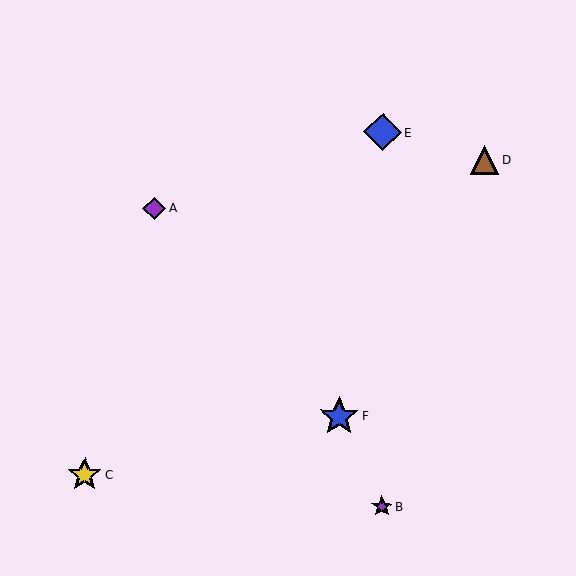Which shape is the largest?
The blue star (labeled F) is the largest.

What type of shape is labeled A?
Shape A is a purple diamond.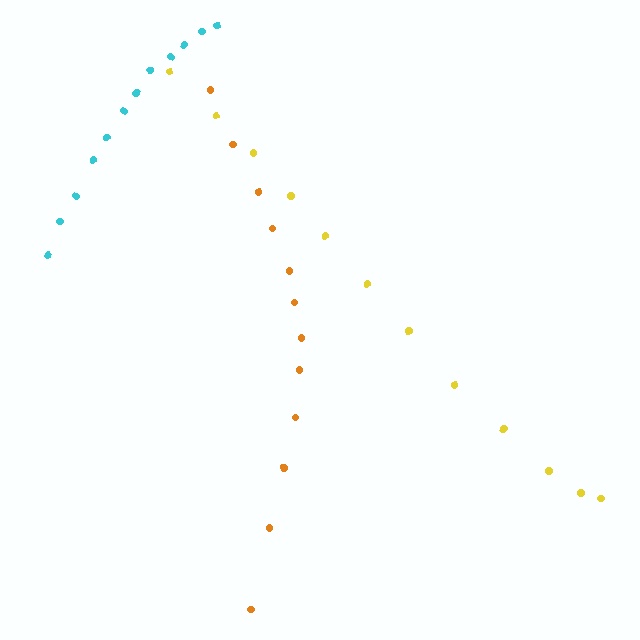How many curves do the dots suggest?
There are 3 distinct paths.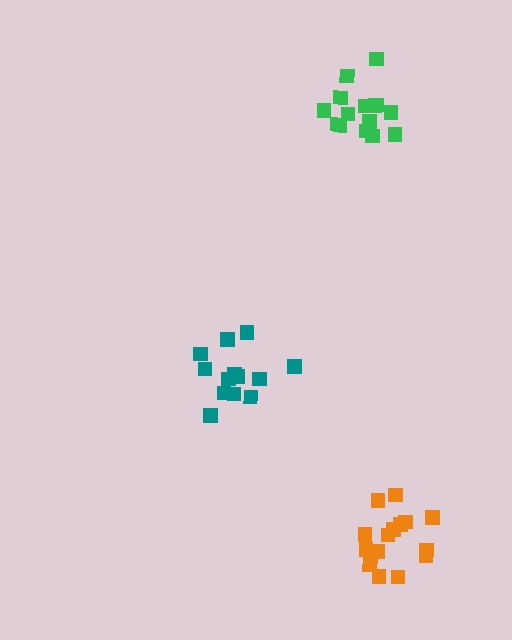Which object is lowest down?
The orange cluster is bottommost.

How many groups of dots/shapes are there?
There are 3 groups.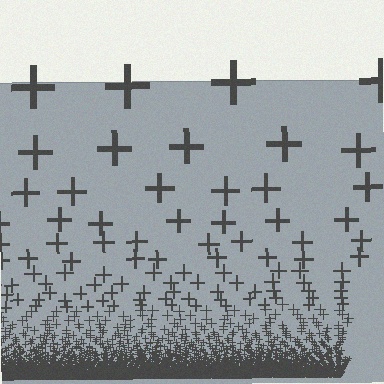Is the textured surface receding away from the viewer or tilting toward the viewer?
The surface appears to tilt toward the viewer. Texture elements get larger and sparser toward the top.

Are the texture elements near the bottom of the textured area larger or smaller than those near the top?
Smaller. The gradient is inverted — elements near the bottom are smaller and denser.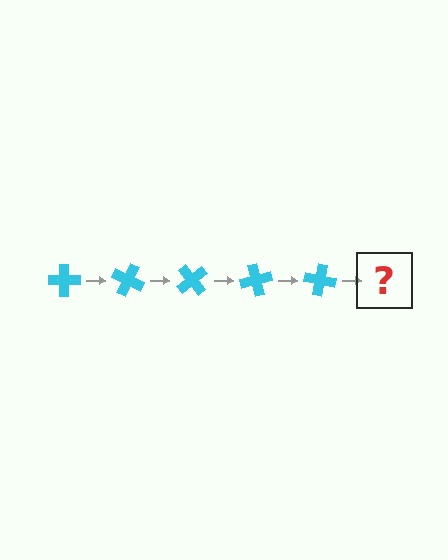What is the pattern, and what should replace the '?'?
The pattern is that the cross rotates 25 degrees each step. The '?' should be a cyan cross rotated 125 degrees.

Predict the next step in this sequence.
The next step is a cyan cross rotated 125 degrees.